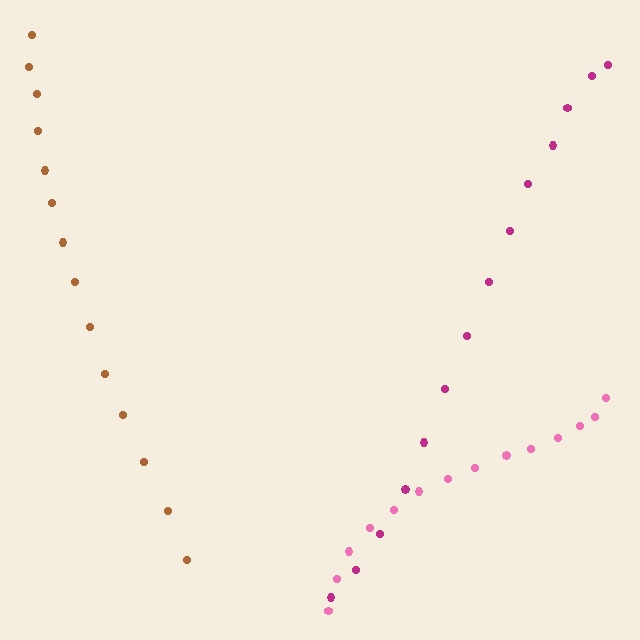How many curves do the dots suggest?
There are 3 distinct paths.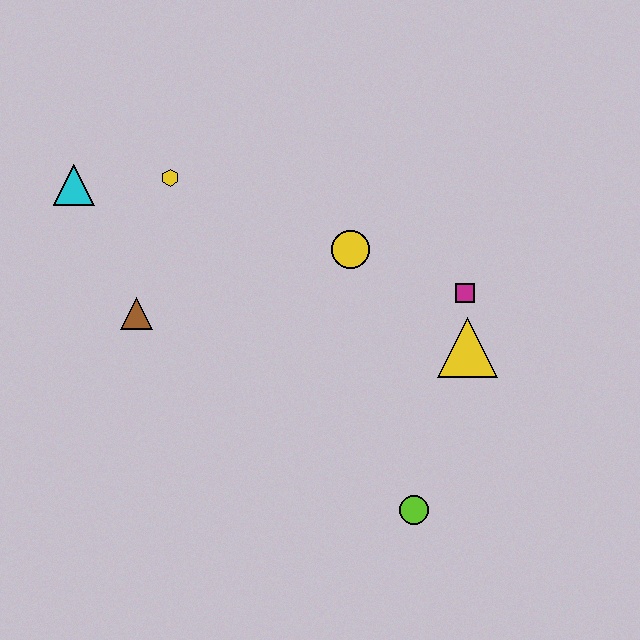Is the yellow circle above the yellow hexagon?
No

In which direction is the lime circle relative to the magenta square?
The lime circle is below the magenta square.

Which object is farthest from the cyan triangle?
The lime circle is farthest from the cyan triangle.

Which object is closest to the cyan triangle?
The yellow hexagon is closest to the cyan triangle.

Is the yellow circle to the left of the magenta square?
Yes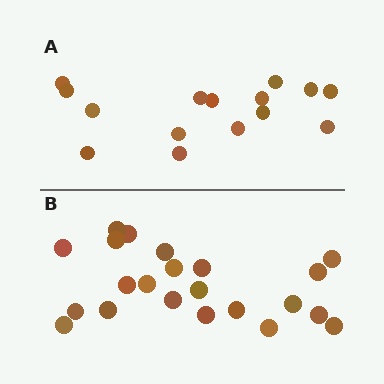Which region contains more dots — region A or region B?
Region B (the bottom region) has more dots.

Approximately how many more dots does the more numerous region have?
Region B has roughly 8 or so more dots than region A.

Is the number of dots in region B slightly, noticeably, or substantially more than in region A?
Region B has substantially more. The ratio is roughly 1.5 to 1.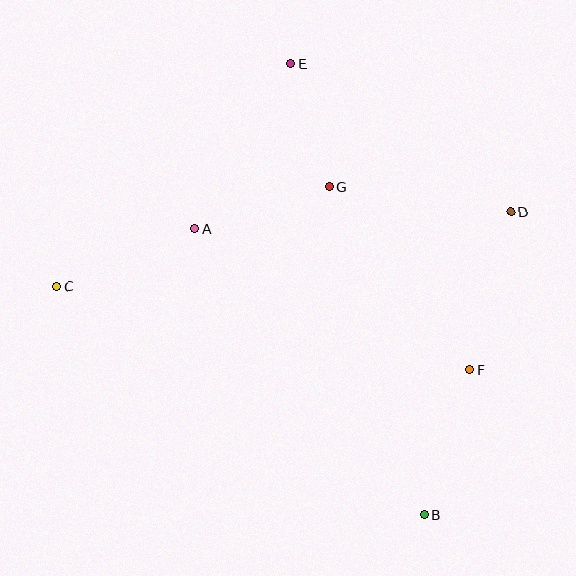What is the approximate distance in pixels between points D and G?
The distance between D and G is approximately 184 pixels.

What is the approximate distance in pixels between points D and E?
The distance between D and E is approximately 265 pixels.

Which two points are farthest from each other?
Points B and E are farthest from each other.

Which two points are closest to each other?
Points E and G are closest to each other.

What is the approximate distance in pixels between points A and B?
The distance between A and B is approximately 367 pixels.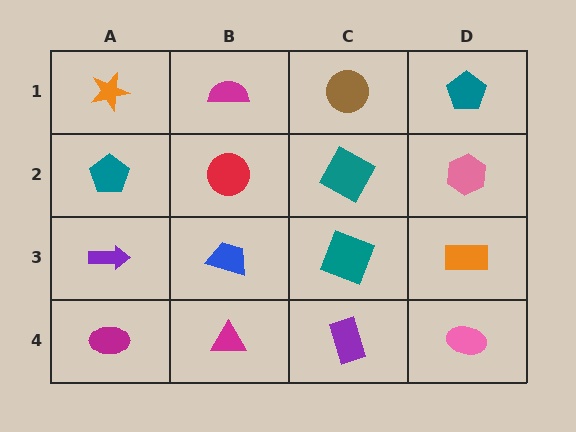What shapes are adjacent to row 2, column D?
A teal pentagon (row 1, column D), an orange rectangle (row 3, column D), a teal square (row 2, column C).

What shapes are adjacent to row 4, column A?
A purple arrow (row 3, column A), a magenta triangle (row 4, column B).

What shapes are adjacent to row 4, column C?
A teal square (row 3, column C), a magenta triangle (row 4, column B), a pink ellipse (row 4, column D).